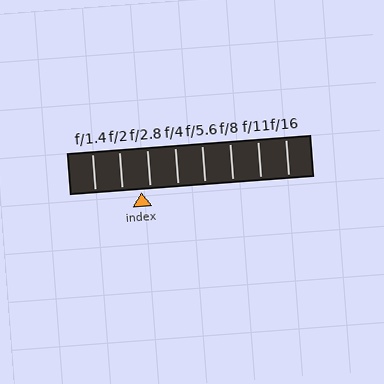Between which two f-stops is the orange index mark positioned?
The index mark is between f/2 and f/2.8.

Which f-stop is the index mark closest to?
The index mark is closest to f/2.8.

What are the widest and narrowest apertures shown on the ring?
The widest aperture shown is f/1.4 and the narrowest is f/16.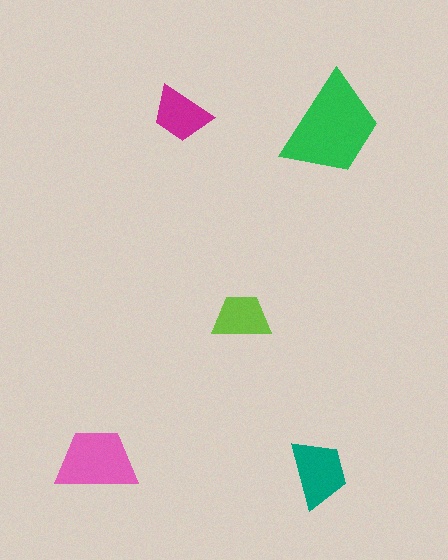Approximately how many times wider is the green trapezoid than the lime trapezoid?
About 2 times wider.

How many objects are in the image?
There are 5 objects in the image.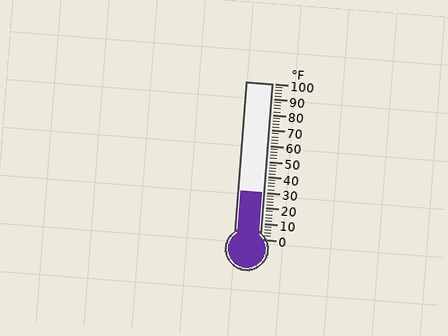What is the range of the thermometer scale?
The thermometer scale ranges from 0°F to 100°F.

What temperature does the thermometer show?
The thermometer shows approximately 30°F.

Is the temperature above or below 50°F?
The temperature is below 50°F.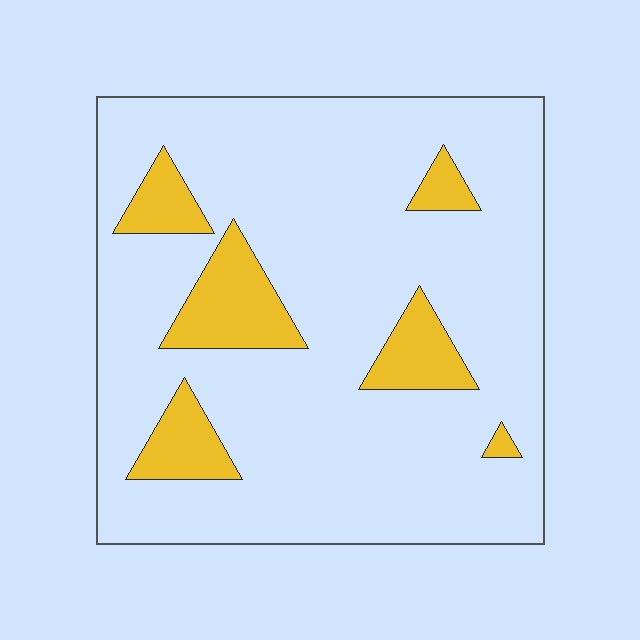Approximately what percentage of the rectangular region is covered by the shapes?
Approximately 15%.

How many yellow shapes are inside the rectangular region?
6.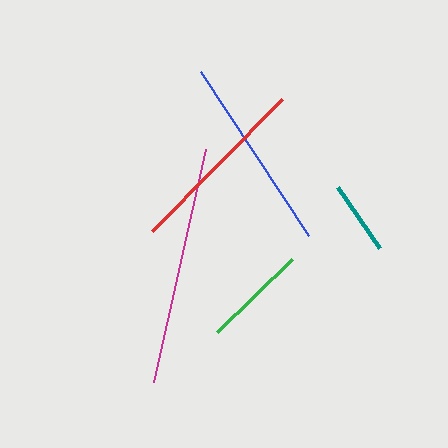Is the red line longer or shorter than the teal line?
The red line is longer than the teal line.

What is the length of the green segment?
The green segment is approximately 105 pixels long.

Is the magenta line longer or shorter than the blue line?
The magenta line is longer than the blue line.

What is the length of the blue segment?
The blue segment is approximately 196 pixels long.